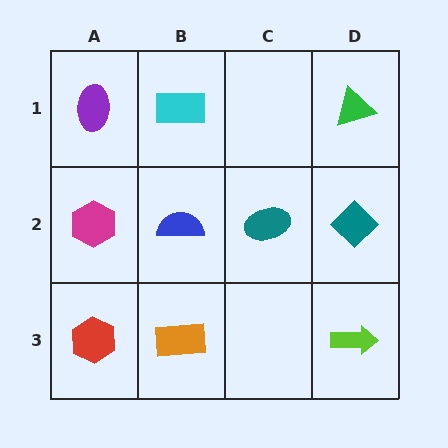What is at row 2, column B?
A blue semicircle.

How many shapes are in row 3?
3 shapes.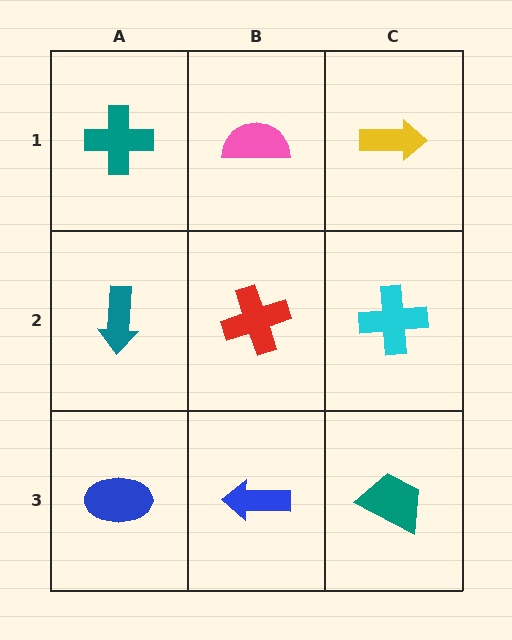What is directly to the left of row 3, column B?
A blue ellipse.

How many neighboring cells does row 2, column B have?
4.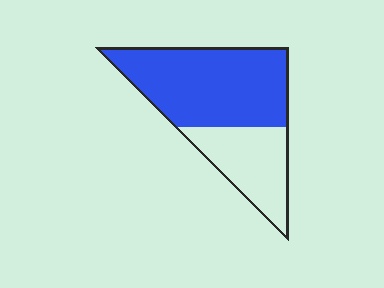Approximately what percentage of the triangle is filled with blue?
Approximately 65%.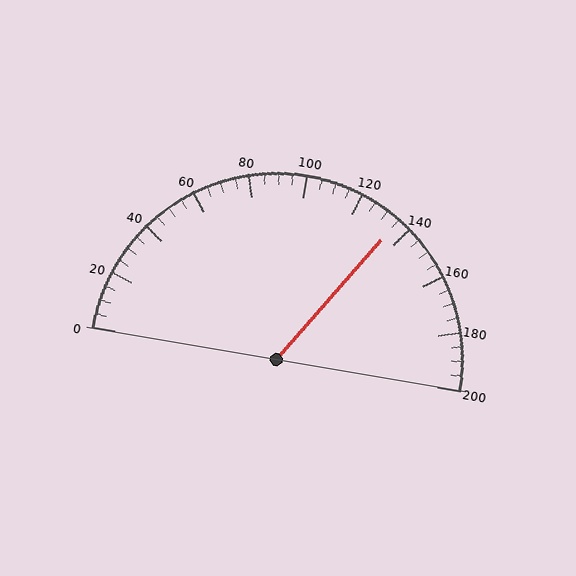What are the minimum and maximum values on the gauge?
The gauge ranges from 0 to 200.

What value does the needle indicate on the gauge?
The needle indicates approximately 135.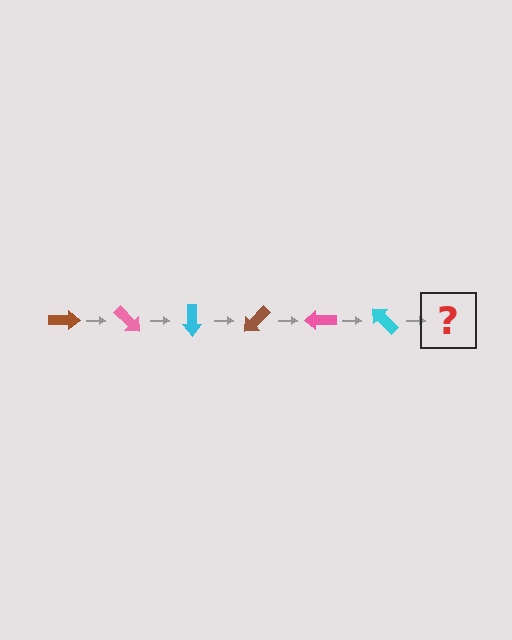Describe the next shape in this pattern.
It should be a brown arrow, rotated 270 degrees from the start.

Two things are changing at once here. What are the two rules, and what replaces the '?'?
The two rules are that it rotates 45 degrees each step and the color cycles through brown, pink, and cyan. The '?' should be a brown arrow, rotated 270 degrees from the start.